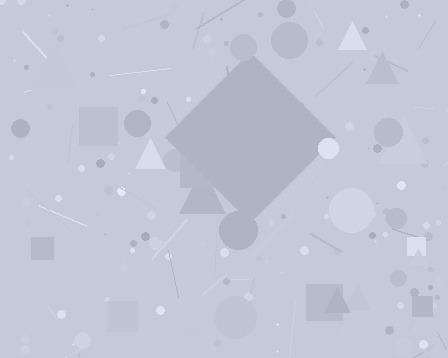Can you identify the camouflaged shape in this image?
The camouflaged shape is a diamond.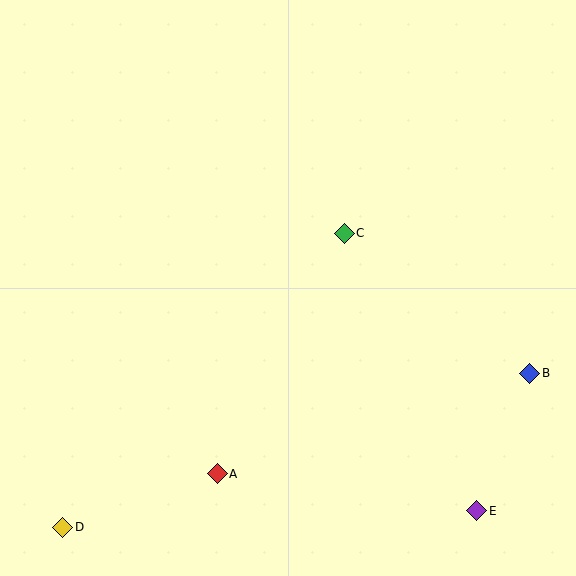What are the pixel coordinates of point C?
Point C is at (344, 233).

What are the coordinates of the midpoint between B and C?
The midpoint between B and C is at (437, 303).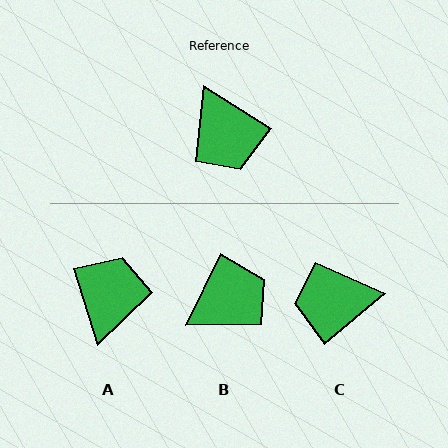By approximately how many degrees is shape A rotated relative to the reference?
Approximately 140 degrees counter-clockwise.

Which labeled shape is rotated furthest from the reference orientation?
A, about 140 degrees away.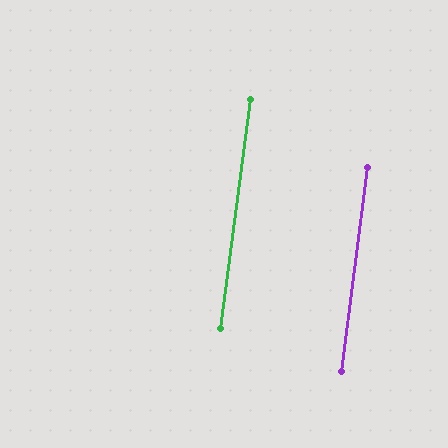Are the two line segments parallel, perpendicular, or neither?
Parallel — their directions differ by only 0.2°.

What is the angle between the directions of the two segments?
Approximately 0 degrees.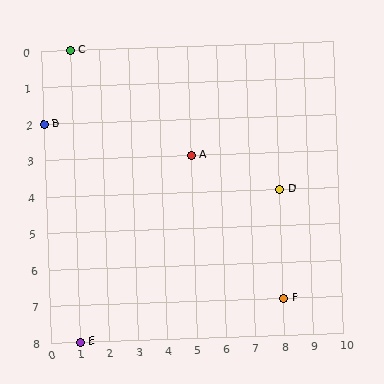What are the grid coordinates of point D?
Point D is at grid coordinates (8, 4).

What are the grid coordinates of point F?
Point F is at grid coordinates (8, 7).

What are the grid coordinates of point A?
Point A is at grid coordinates (5, 3).